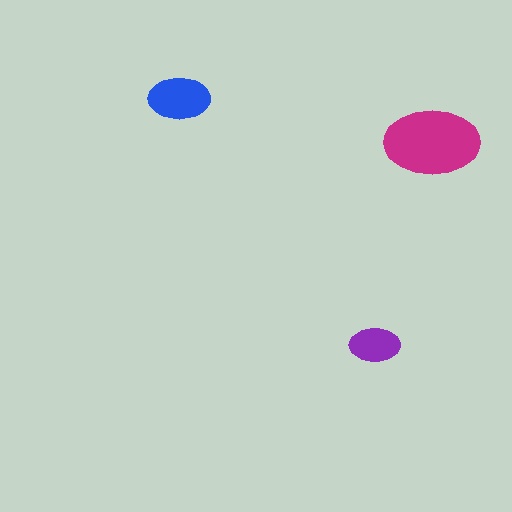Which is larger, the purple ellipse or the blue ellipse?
The blue one.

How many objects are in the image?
There are 3 objects in the image.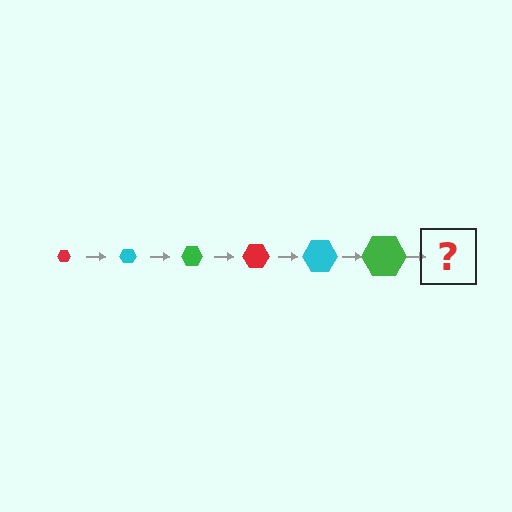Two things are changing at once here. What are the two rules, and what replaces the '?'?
The two rules are that the hexagon grows larger each step and the color cycles through red, cyan, and green. The '?' should be a red hexagon, larger than the previous one.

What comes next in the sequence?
The next element should be a red hexagon, larger than the previous one.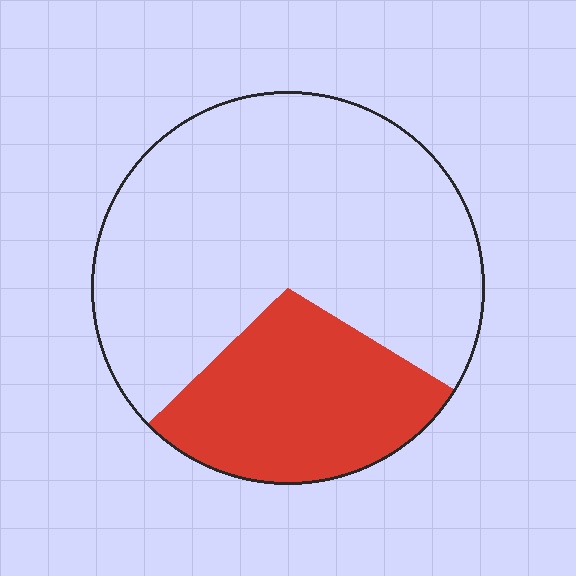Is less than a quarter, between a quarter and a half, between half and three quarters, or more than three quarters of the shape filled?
Between a quarter and a half.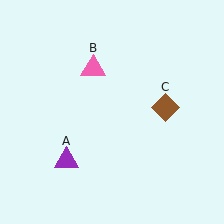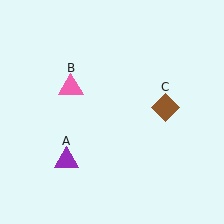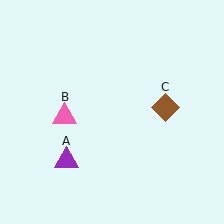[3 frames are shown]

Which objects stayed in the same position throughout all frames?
Purple triangle (object A) and brown diamond (object C) remained stationary.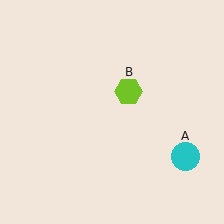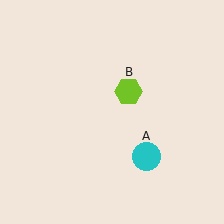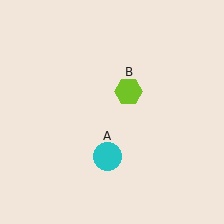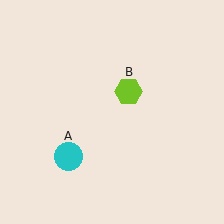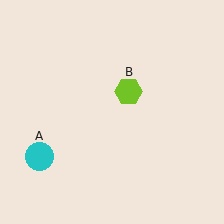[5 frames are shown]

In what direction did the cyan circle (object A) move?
The cyan circle (object A) moved left.